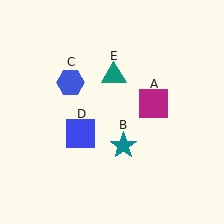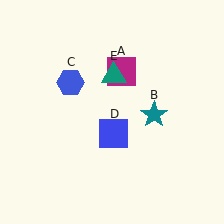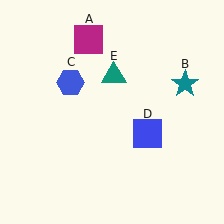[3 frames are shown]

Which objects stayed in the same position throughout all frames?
Blue hexagon (object C) and teal triangle (object E) remained stationary.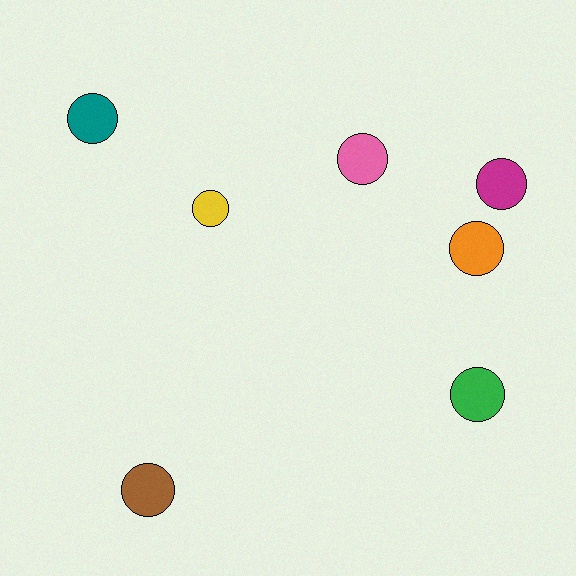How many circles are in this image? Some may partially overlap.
There are 7 circles.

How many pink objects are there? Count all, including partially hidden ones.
There is 1 pink object.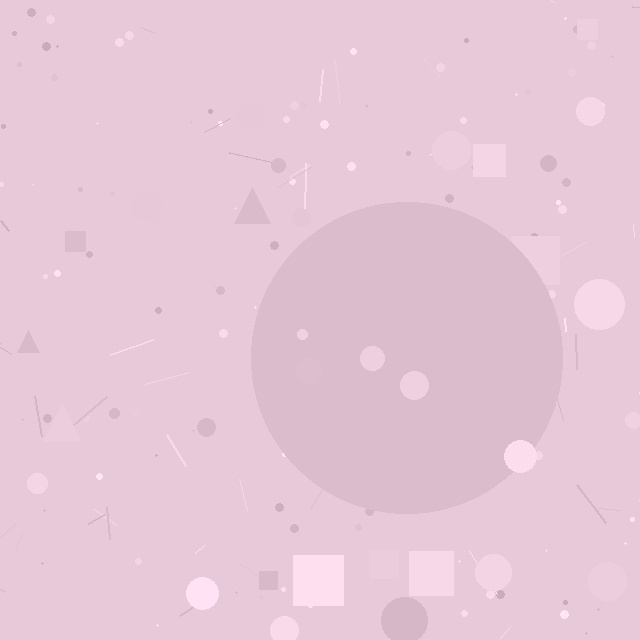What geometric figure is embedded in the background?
A circle is embedded in the background.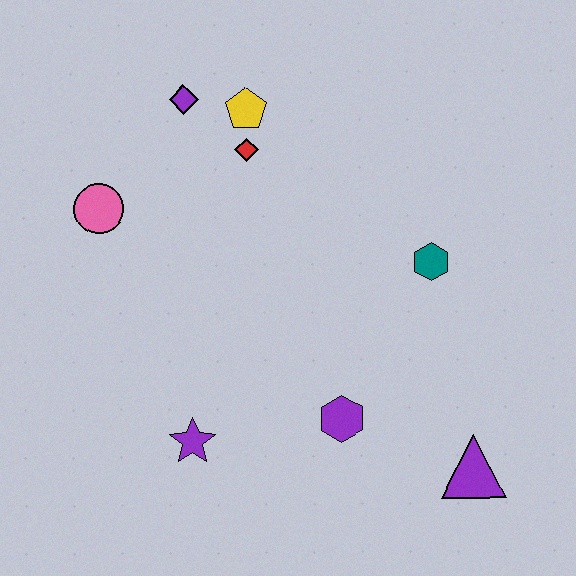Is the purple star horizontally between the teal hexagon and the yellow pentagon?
No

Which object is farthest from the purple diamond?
The purple triangle is farthest from the purple diamond.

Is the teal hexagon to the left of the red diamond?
No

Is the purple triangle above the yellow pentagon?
No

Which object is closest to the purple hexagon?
The purple triangle is closest to the purple hexagon.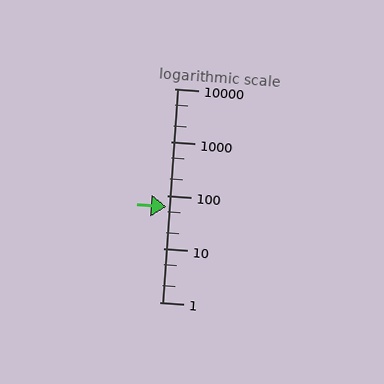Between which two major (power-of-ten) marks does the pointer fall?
The pointer is between 10 and 100.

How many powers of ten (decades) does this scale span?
The scale spans 4 decades, from 1 to 10000.